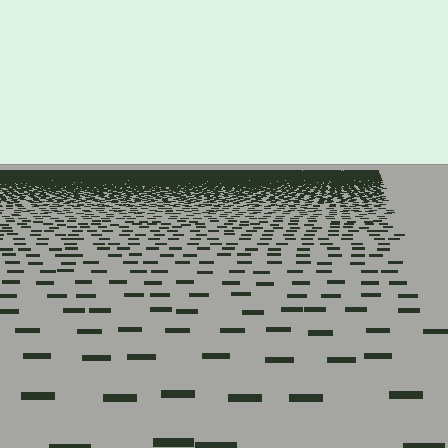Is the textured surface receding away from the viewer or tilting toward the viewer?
The surface is receding away from the viewer. Texture elements get smaller and denser toward the top.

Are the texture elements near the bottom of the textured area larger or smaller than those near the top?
Larger. Near the bottom, elements are closer to the viewer and appear at a bigger on-screen size.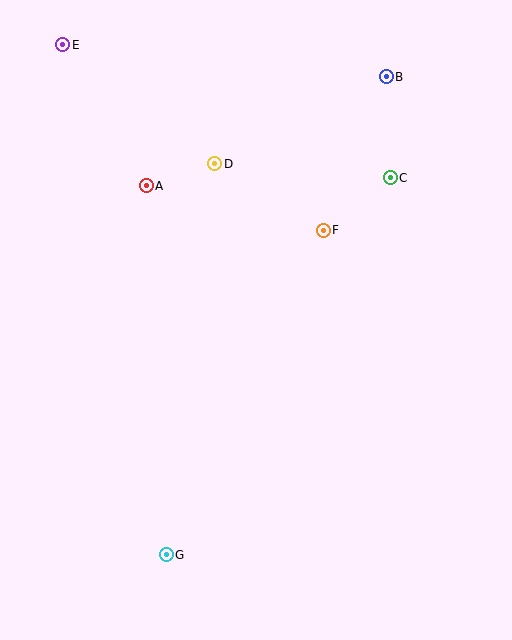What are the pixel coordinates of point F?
Point F is at (323, 230).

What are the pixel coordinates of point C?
Point C is at (390, 178).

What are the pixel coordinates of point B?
Point B is at (386, 77).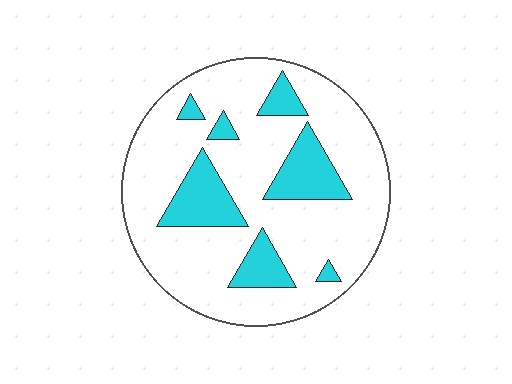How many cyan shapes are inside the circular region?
7.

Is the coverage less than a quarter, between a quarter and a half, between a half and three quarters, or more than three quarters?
Less than a quarter.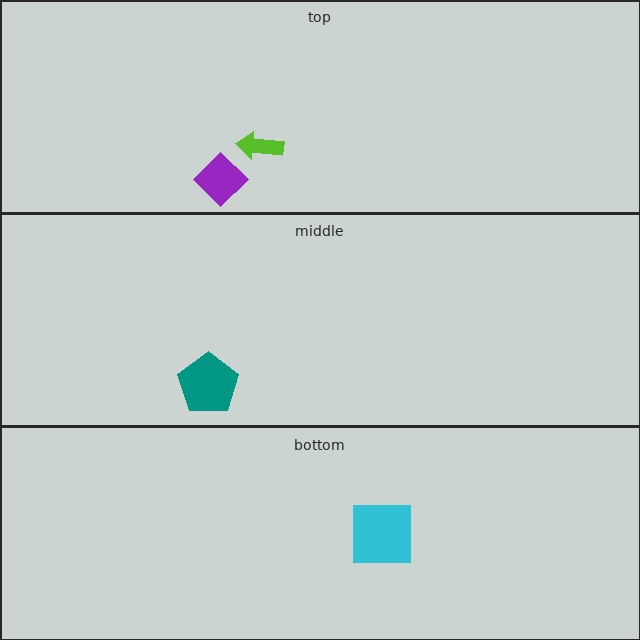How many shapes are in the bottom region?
1.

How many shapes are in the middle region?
1.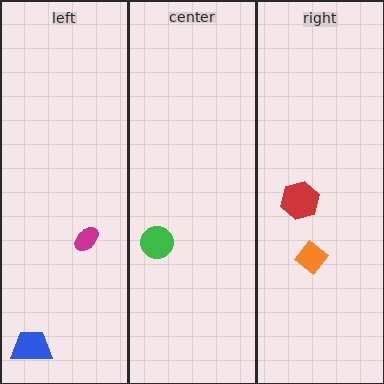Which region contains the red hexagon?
The right region.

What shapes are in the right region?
The red hexagon, the orange diamond.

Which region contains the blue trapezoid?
The left region.